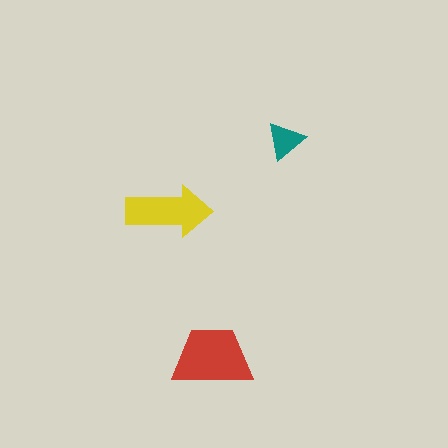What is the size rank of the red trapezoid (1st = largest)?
1st.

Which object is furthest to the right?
The teal triangle is rightmost.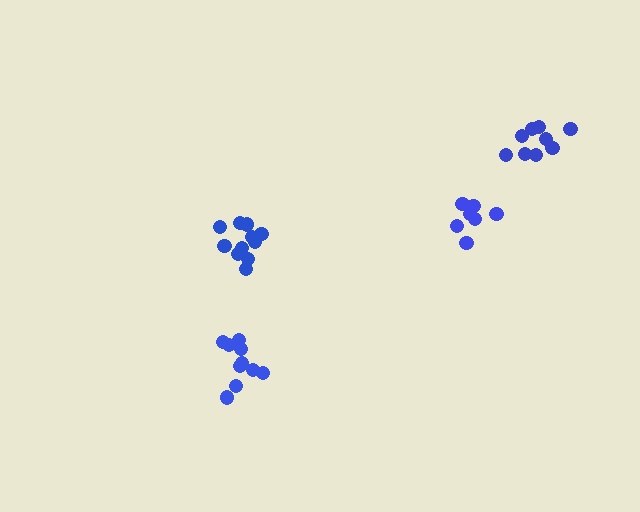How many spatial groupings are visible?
There are 4 spatial groupings.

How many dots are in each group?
Group 1: 10 dots, Group 2: 9 dots, Group 3: 11 dots, Group 4: 7 dots (37 total).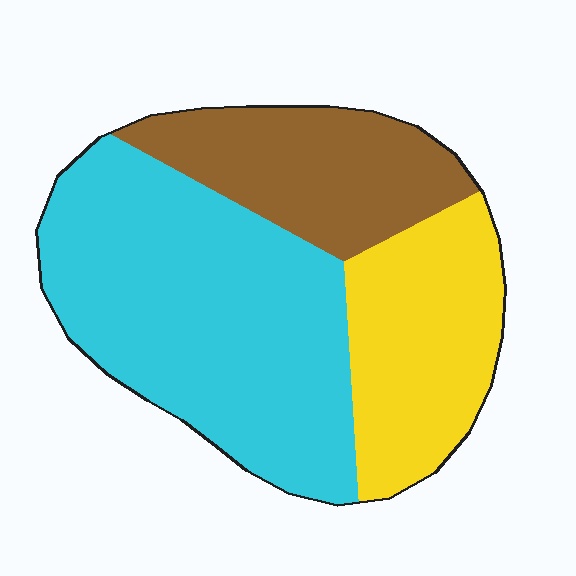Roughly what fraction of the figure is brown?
Brown takes up about one quarter (1/4) of the figure.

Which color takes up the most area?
Cyan, at roughly 50%.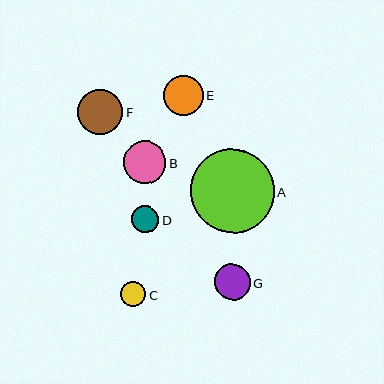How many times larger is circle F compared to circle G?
Circle F is approximately 1.3 times the size of circle G.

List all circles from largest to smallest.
From largest to smallest: A, F, B, E, G, D, C.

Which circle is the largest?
Circle A is the largest with a size of approximately 84 pixels.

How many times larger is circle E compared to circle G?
Circle E is approximately 1.1 times the size of circle G.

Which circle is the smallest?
Circle C is the smallest with a size of approximately 26 pixels.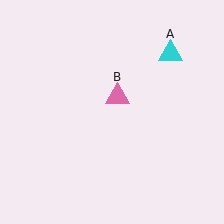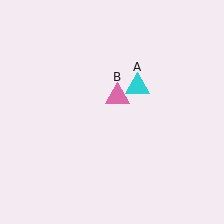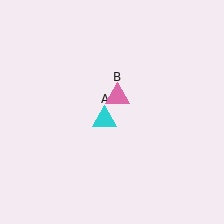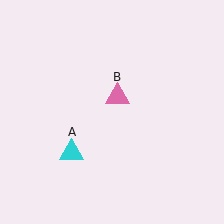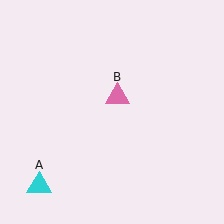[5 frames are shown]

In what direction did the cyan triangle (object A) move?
The cyan triangle (object A) moved down and to the left.